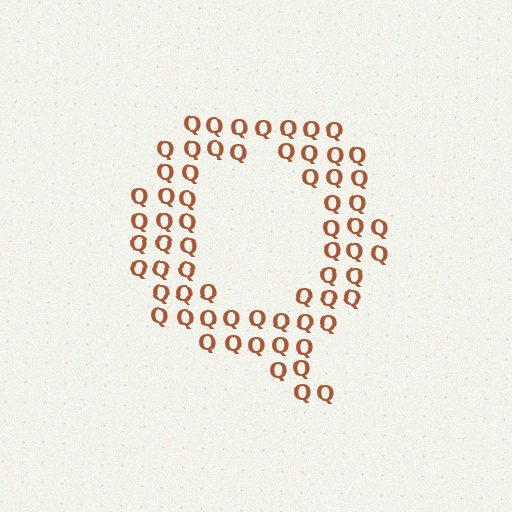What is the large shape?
The large shape is the letter Q.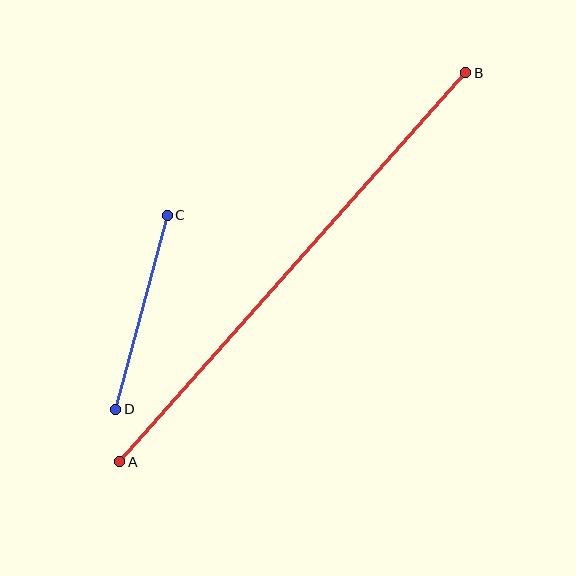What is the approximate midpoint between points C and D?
The midpoint is at approximately (141, 312) pixels.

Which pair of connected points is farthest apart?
Points A and B are farthest apart.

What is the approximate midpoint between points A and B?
The midpoint is at approximately (293, 267) pixels.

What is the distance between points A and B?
The distance is approximately 521 pixels.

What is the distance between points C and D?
The distance is approximately 201 pixels.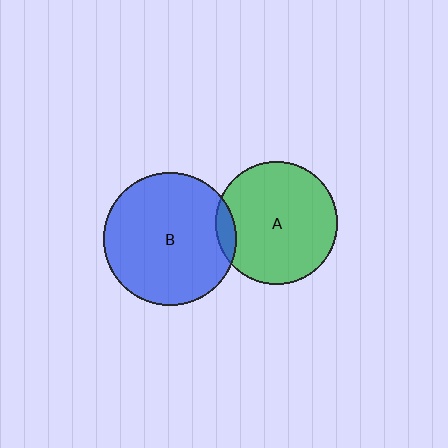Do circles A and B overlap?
Yes.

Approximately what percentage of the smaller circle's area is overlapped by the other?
Approximately 10%.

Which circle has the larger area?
Circle B (blue).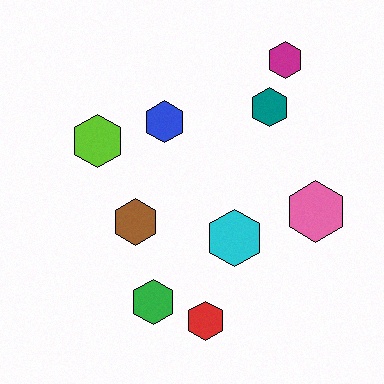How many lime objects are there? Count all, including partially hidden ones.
There is 1 lime object.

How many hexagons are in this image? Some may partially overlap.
There are 9 hexagons.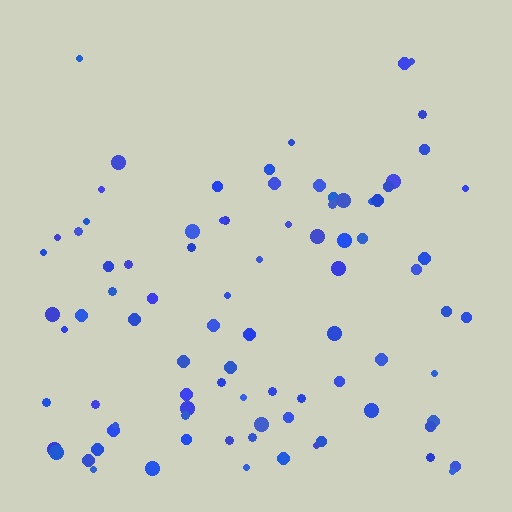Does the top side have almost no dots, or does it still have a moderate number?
Still a moderate number, just noticeably fewer than the bottom.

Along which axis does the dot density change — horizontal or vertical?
Vertical.